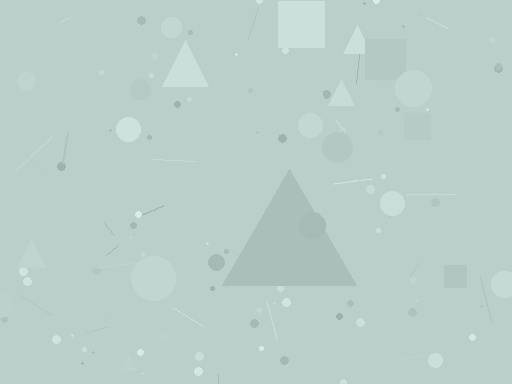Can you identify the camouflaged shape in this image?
The camouflaged shape is a triangle.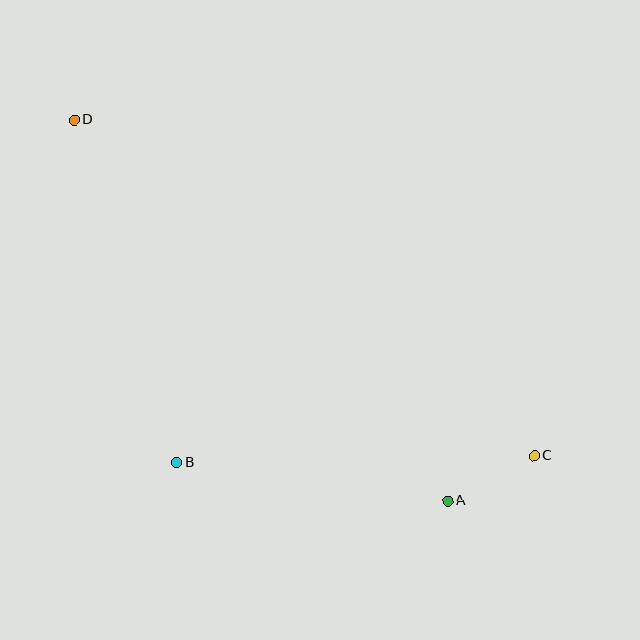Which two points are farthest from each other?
Points C and D are farthest from each other.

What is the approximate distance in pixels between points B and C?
The distance between B and C is approximately 358 pixels.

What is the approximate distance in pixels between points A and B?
The distance between A and B is approximately 274 pixels.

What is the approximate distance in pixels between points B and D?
The distance between B and D is approximately 358 pixels.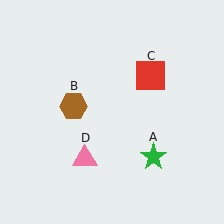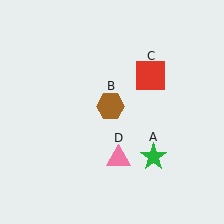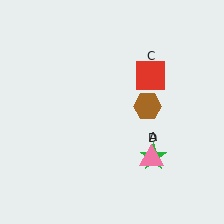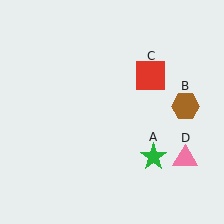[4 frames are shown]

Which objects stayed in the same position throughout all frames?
Green star (object A) and red square (object C) remained stationary.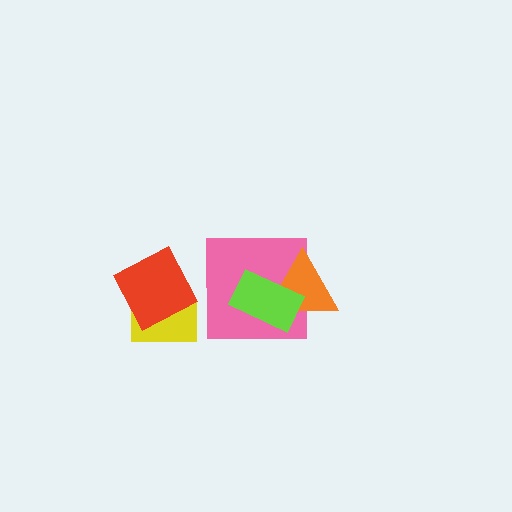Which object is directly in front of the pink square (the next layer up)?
The orange triangle is directly in front of the pink square.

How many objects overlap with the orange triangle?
2 objects overlap with the orange triangle.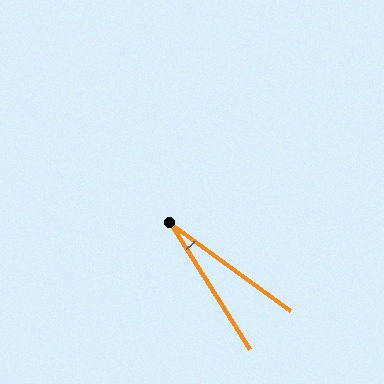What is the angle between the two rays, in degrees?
Approximately 22 degrees.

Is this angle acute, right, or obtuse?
It is acute.